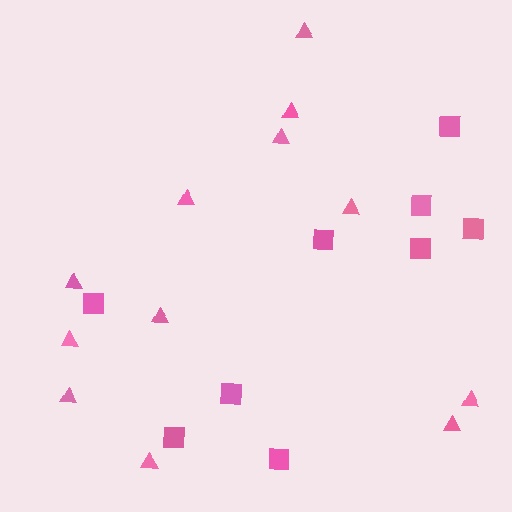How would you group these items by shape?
There are 2 groups: one group of triangles (12) and one group of squares (9).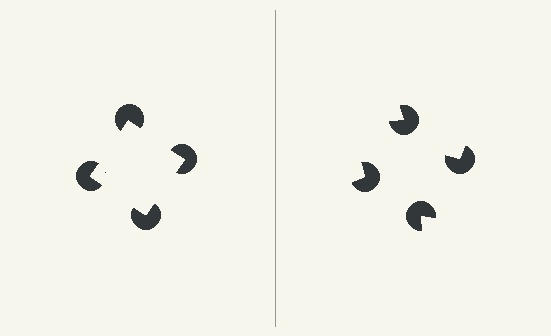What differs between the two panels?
The pac-man discs are positioned identically on both sides; only the wedge orientations differ. On the left they align to a square; on the right they are misaligned.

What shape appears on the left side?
An illusory square.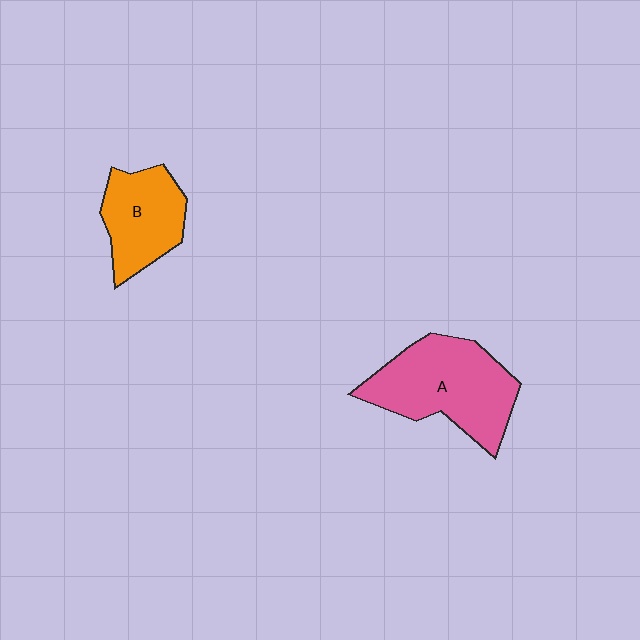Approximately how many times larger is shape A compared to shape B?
Approximately 1.5 times.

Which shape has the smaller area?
Shape B (orange).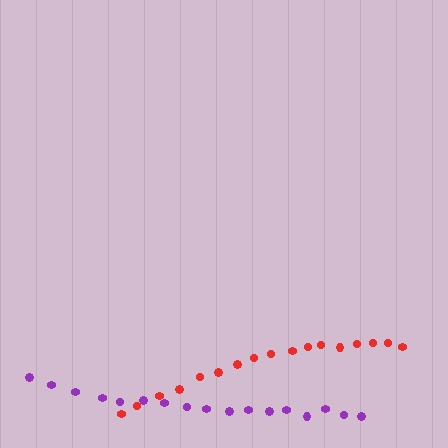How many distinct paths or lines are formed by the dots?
There are 2 distinct paths.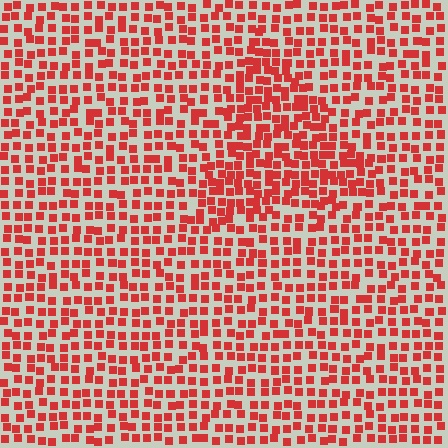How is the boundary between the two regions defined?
The boundary is defined by a change in element density (approximately 1.6x ratio). All elements are the same color, size, and shape.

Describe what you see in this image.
The image contains small red elements arranged at two different densities. A triangle-shaped region is visible where the elements are more densely packed than the surrounding area.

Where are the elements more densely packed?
The elements are more densely packed inside the triangle boundary.